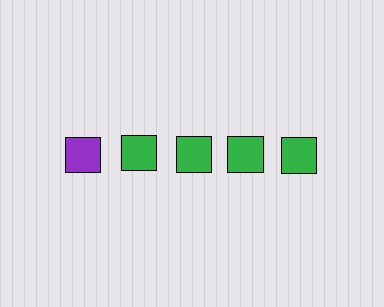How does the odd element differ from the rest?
It has a different color: purple instead of green.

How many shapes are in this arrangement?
There are 5 shapes arranged in a grid pattern.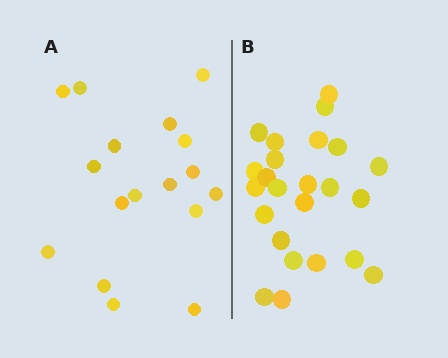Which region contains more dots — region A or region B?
Region B (the right region) has more dots.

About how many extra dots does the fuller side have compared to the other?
Region B has roughly 8 or so more dots than region A.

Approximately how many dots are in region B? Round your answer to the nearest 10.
About 20 dots. (The exact count is 24, which rounds to 20.)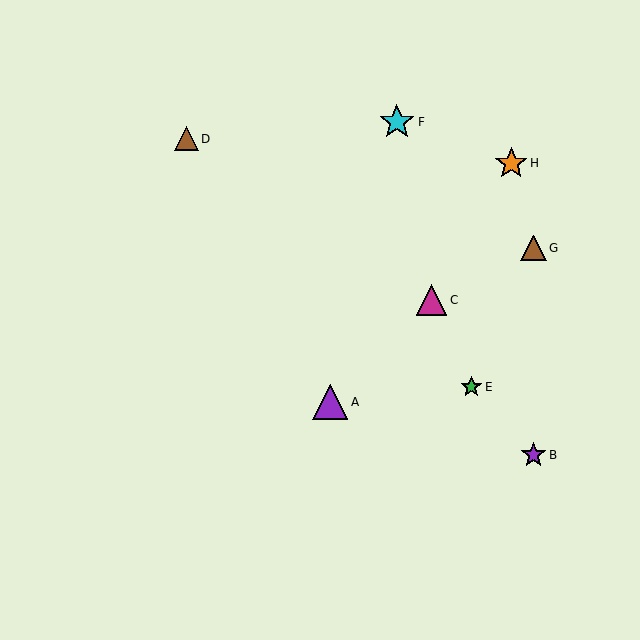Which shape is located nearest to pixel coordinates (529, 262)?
The brown triangle (labeled G) at (534, 248) is nearest to that location.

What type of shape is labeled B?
Shape B is a purple star.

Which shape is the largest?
The cyan star (labeled F) is the largest.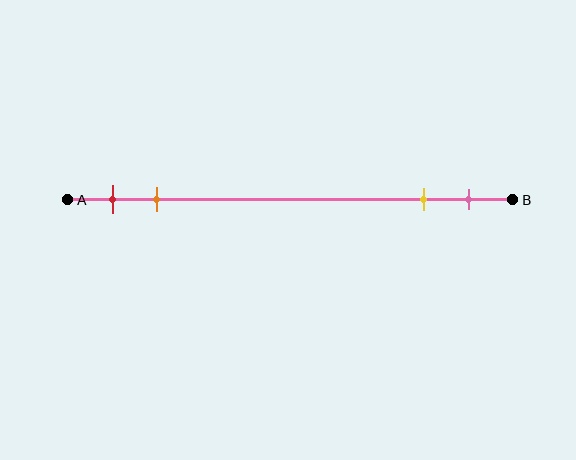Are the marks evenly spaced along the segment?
No, the marks are not evenly spaced.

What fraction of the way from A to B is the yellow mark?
The yellow mark is approximately 80% (0.8) of the way from A to B.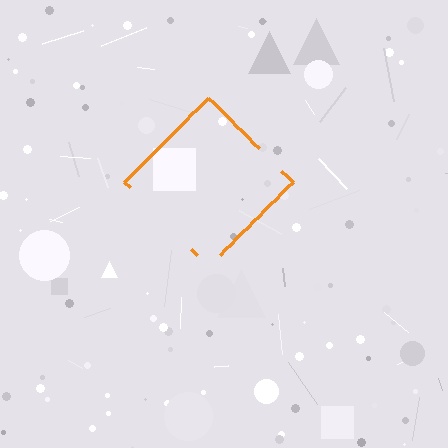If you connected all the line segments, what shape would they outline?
They would outline a diamond.